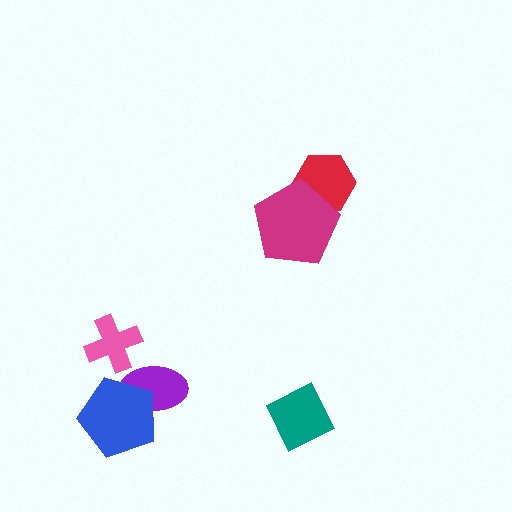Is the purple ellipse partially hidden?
Yes, it is partially covered by another shape.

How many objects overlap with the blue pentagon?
1 object overlaps with the blue pentagon.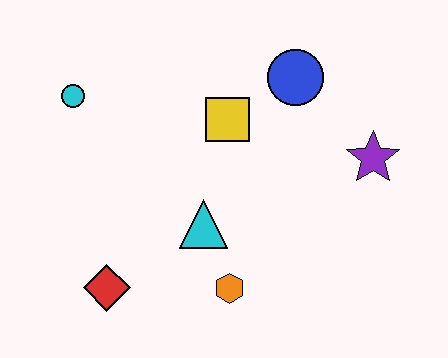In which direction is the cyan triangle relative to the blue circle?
The cyan triangle is below the blue circle.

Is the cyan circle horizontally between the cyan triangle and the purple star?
No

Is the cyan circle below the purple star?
No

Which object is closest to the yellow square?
The blue circle is closest to the yellow square.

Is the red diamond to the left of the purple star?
Yes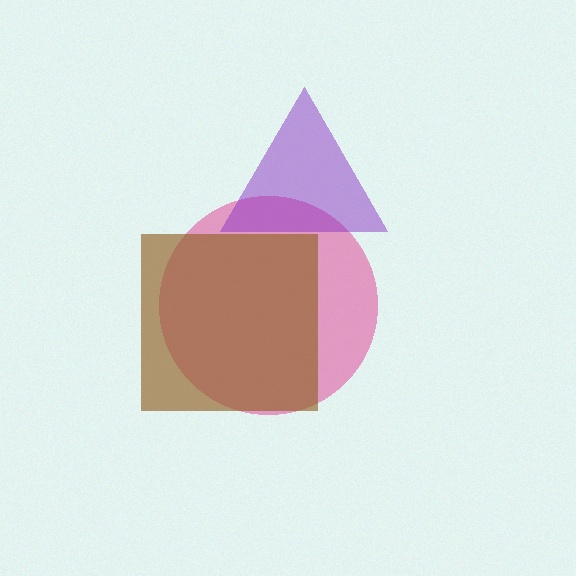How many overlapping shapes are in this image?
There are 3 overlapping shapes in the image.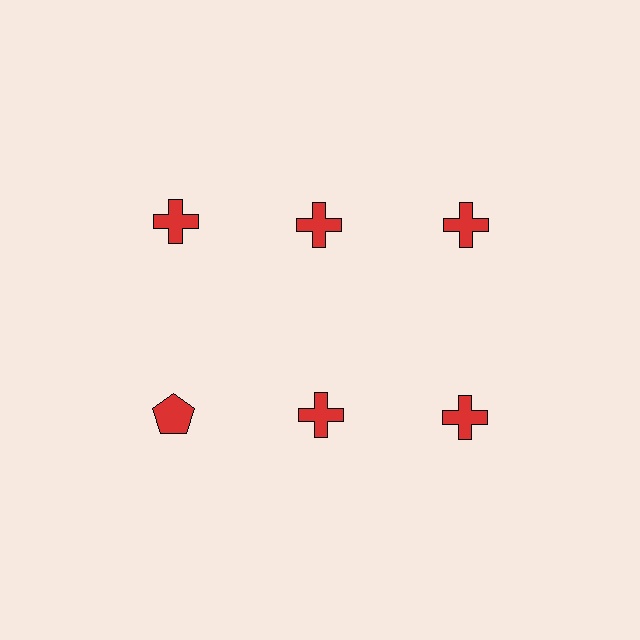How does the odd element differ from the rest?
It has a different shape: pentagon instead of cross.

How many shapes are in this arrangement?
There are 6 shapes arranged in a grid pattern.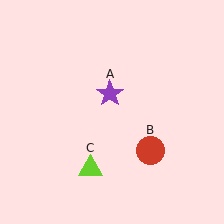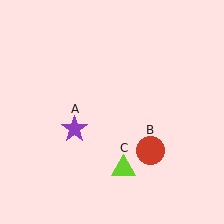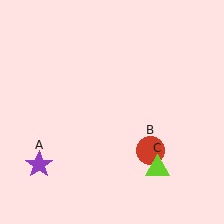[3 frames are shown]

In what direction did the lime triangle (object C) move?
The lime triangle (object C) moved right.